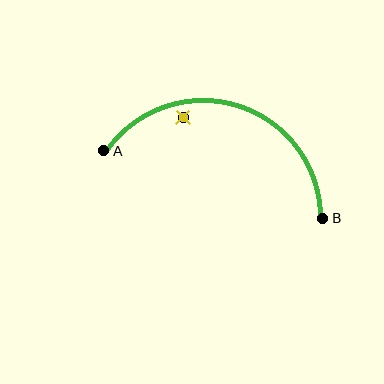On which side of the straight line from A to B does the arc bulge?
The arc bulges above the straight line connecting A and B.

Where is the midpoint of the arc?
The arc midpoint is the point on the curve farthest from the straight line joining A and B. It sits above that line.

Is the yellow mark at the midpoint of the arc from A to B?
No — the yellow mark does not lie on the arc at all. It sits slightly inside the curve.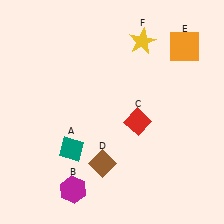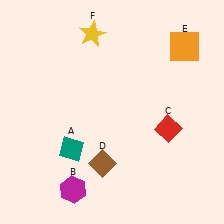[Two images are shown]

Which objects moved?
The objects that moved are: the red diamond (C), the yellow star (F).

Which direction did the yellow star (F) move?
The yellow star (F) moved left.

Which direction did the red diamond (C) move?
The red diamond (C) moved right.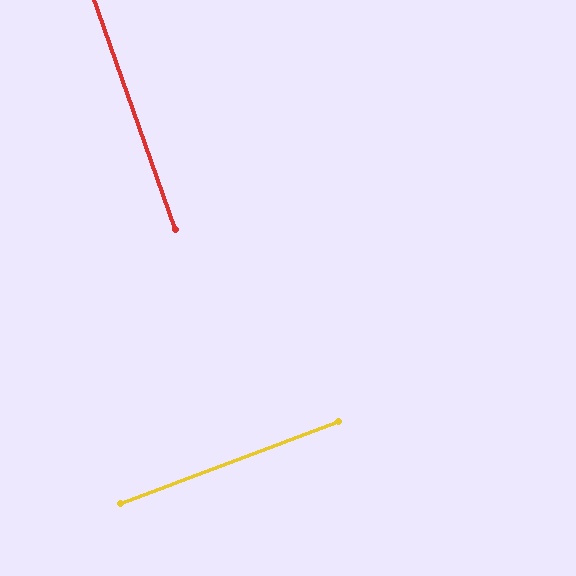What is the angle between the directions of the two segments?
Approximately 89 degrees.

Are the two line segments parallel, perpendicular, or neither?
Perpendicular — they meet at approximately 89°.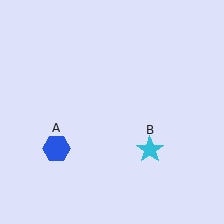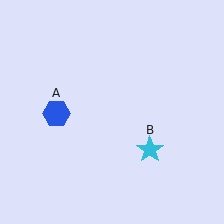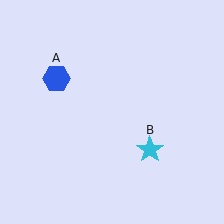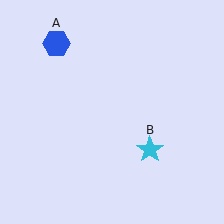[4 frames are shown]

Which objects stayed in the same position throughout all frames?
Cyan star (object B) remained stationary.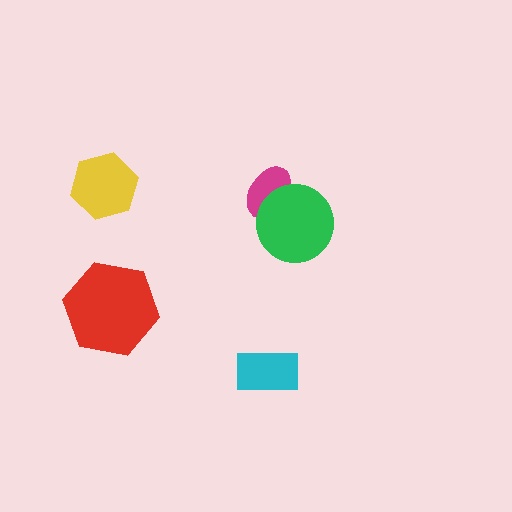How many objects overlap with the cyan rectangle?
0 objects overlap with the cyan rectangle.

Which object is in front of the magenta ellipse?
The green circle is in front of the magenta ellipse.